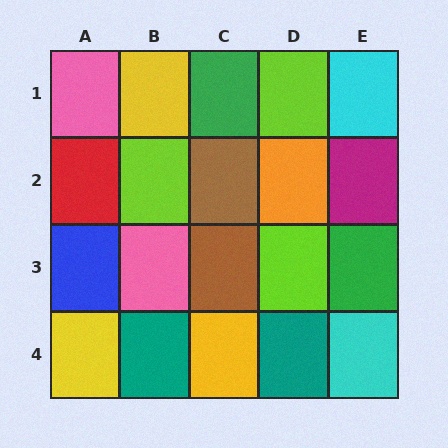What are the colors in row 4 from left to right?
Yellow, teal, yellow, teal, cyan.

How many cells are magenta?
1 cell is magenta.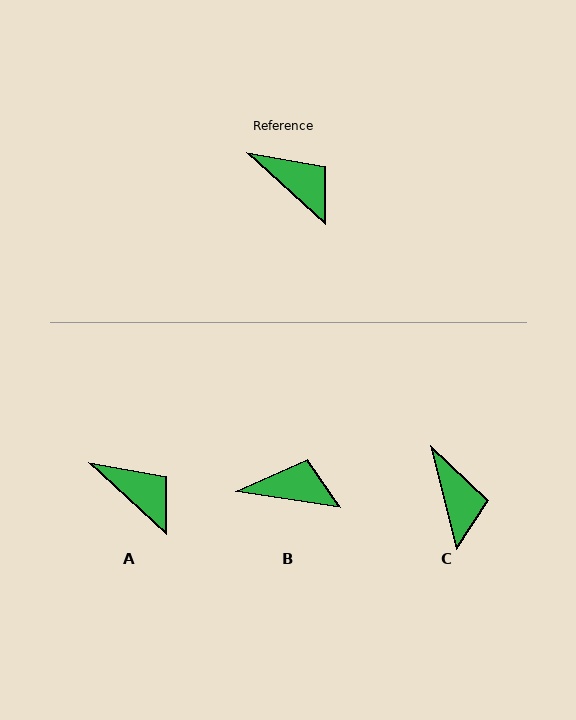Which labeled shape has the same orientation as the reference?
A.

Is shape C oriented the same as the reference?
No, it is off by about 34 degrees.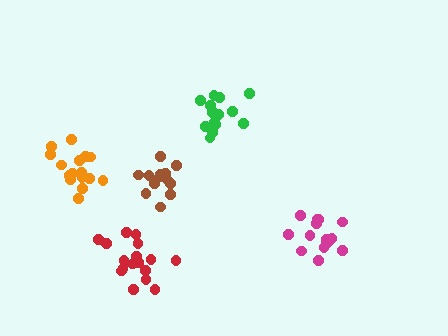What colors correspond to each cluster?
The clusters are colored: red, green, brown, magenta, orange.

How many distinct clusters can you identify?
There are 5 distinct clusters.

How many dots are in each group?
Group 1: 17 dots, Group 2: 16 dots, Group 3: 13 dots, Group 4: 15 dots, Group 5: 16 dots (77 total).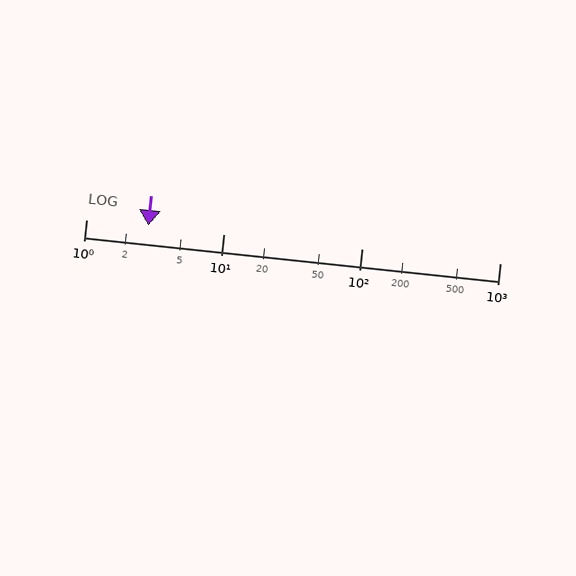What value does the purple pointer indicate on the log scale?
The pointer indicates approximately 2.8.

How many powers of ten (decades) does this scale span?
The scale spans 3 decades, from 1 to 1000.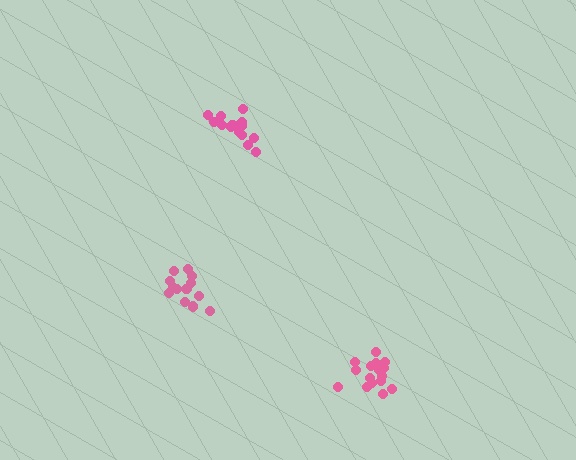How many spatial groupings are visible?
There are 3 spatial groupings.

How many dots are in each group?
Group 1: 15 dots, Group 2: 18 dots, Group 3: 14 dots (47 total).